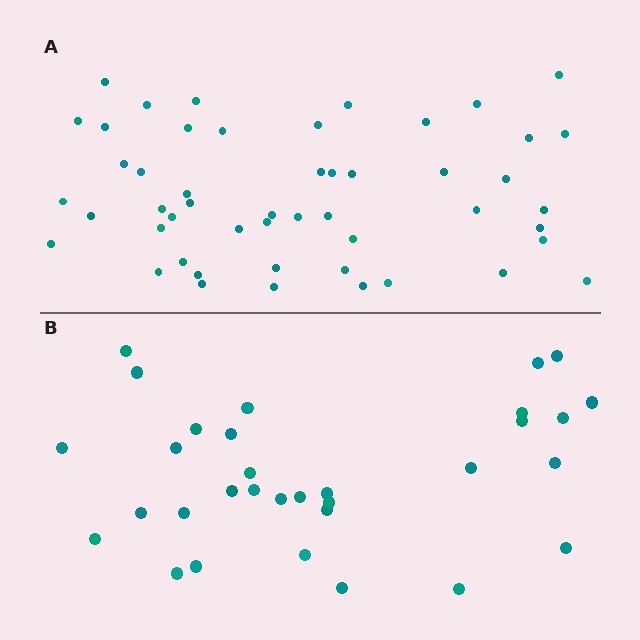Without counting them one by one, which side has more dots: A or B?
Region A (the top region) has more dots.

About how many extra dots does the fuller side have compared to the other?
Region A has approximately 20 more dots than region B.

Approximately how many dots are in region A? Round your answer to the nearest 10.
About 50 dots.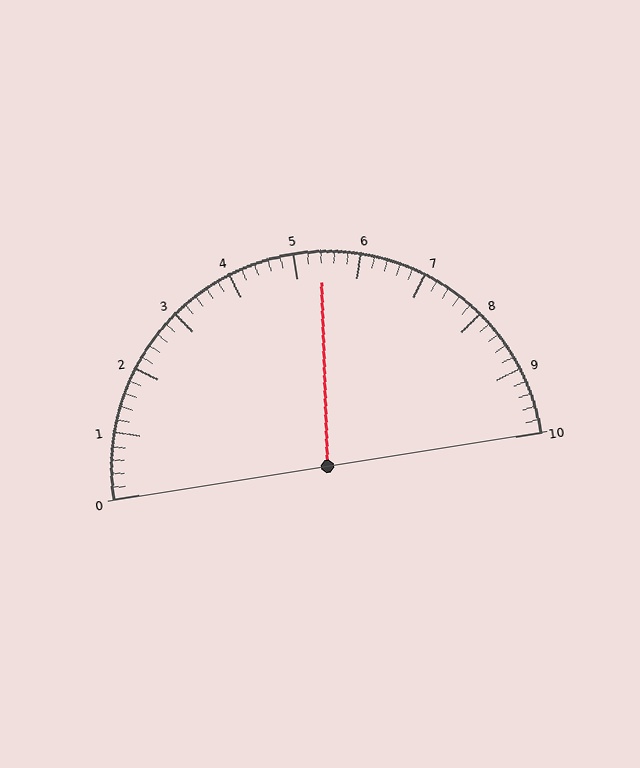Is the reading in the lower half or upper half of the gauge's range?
The reading is in the upper half of the range (0 to 10).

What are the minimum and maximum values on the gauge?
The gauge ranges from 0 to 10.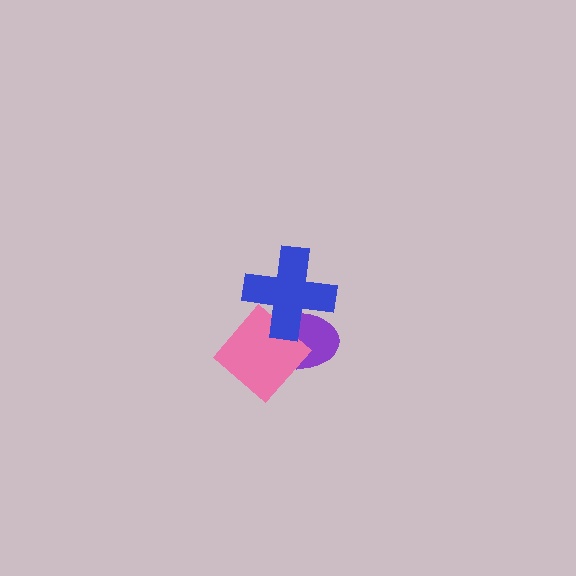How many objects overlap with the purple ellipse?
2 objects overlap with the purple ellipse.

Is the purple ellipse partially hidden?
Yes, it is partially covered by another shape.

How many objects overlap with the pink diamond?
2 objects overlap with the pink diamond.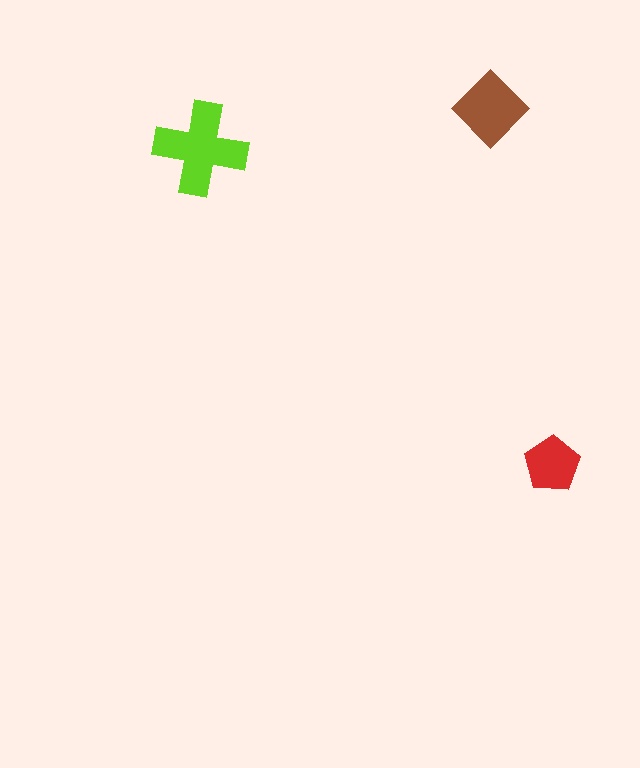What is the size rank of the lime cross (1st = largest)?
1st.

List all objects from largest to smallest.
The lime cross, the brown diamond, the red pentagon.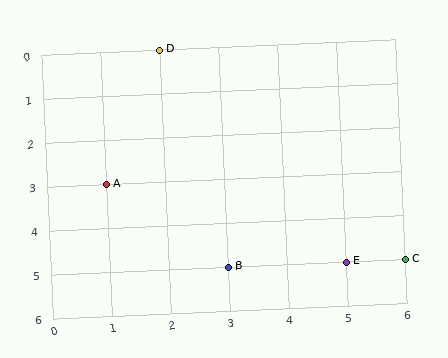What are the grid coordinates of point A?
Point A is at grid coordinates (1, 3).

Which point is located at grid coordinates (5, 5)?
Point E is at (5, 5).